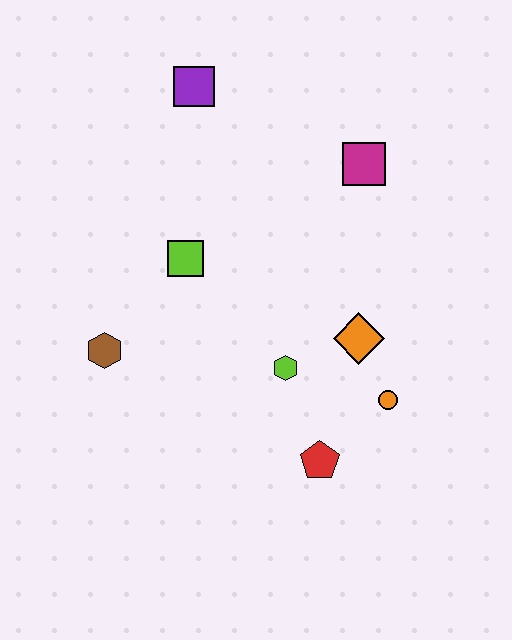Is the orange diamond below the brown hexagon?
No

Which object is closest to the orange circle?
The orange diamond is closest to the orange circle.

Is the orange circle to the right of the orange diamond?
Yes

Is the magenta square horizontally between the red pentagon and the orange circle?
Yes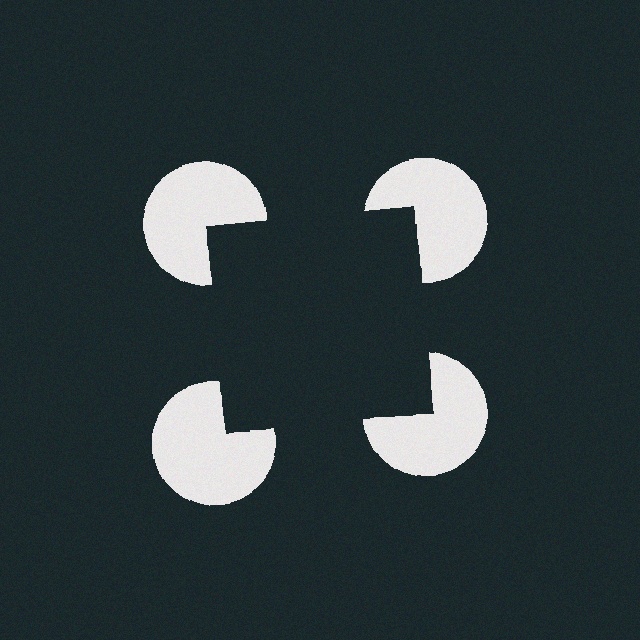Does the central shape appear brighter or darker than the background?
It typically appears slightly darker than the background, even though no actual brightness change is drawn.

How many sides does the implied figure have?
4 sides.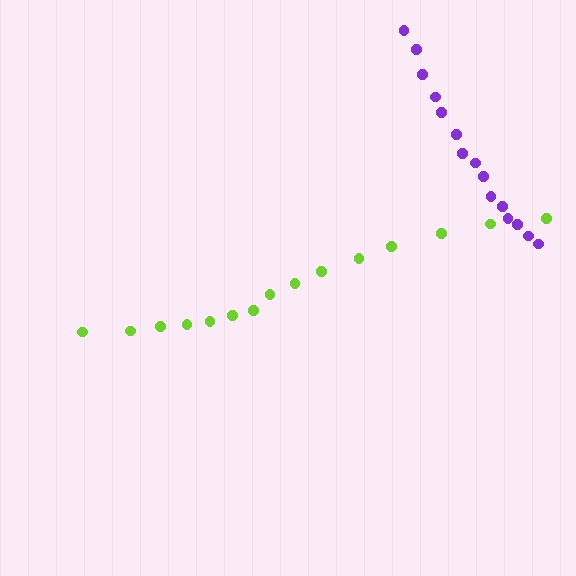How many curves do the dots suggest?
There are 2 distinct paths.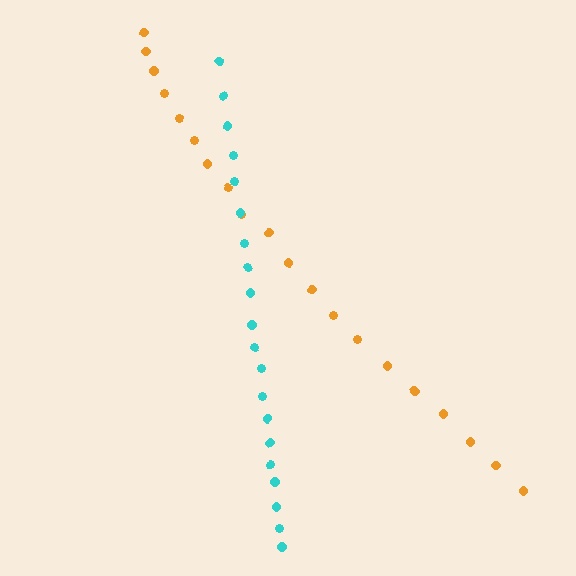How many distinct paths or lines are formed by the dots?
There are 2 distinct paths.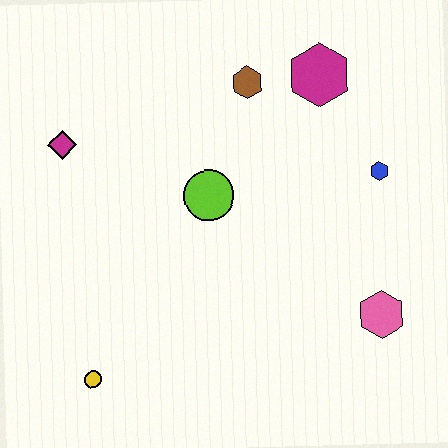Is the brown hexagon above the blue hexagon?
Yes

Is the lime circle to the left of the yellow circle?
No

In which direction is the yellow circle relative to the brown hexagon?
The yellow circle is below the brown hexagon.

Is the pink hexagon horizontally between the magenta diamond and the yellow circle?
No